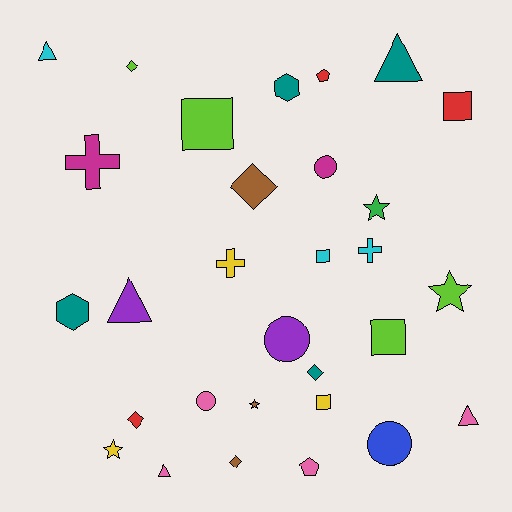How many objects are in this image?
There are 30 objects.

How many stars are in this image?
There are 4 stars.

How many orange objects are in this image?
There are no orange objects.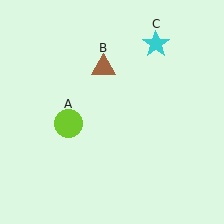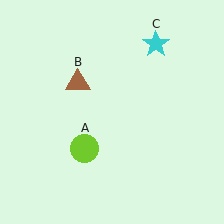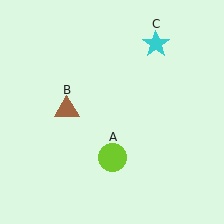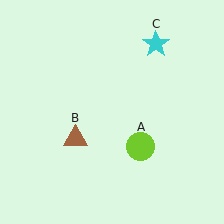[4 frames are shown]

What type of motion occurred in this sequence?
The lime circle (object A), brown triangle (object B) rotated counterclockwise around the center of the scene.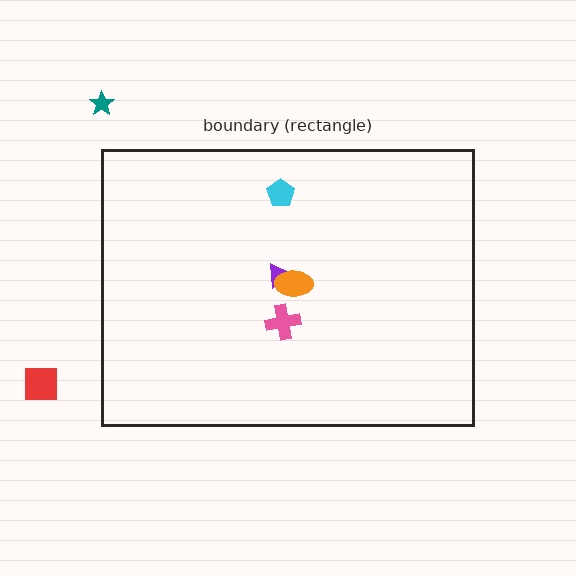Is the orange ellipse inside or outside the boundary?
Inside.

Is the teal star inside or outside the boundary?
Outside.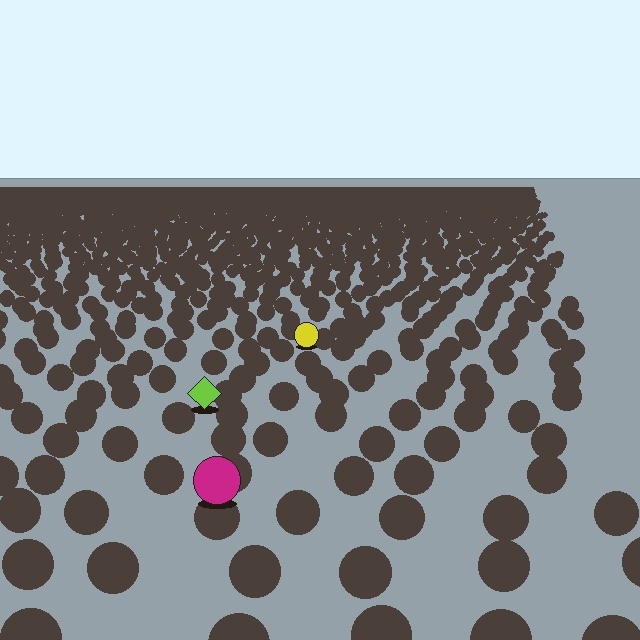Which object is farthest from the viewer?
The yellow circle is farthest from the viewer. It appears smaller and the ground texture around it is denser.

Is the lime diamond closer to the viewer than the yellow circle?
Yes. The lime diamond is closer — you can tell from the texture gradient: the ground texture is coarser near it.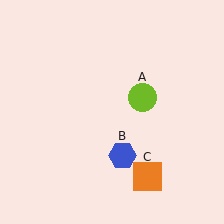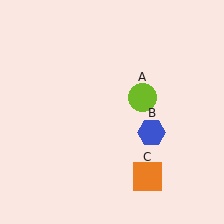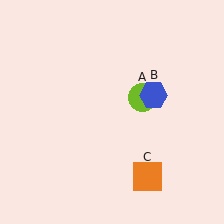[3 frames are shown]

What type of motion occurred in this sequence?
The blue hexagon (object B) rotated counterclockwise around the center of the scene.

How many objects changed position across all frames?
1 object changed position: blue hexagon (object B).